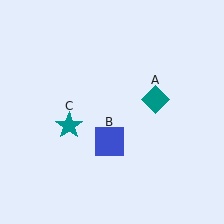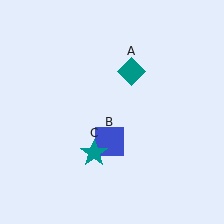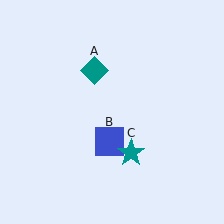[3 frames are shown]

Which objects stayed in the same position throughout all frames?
Blue square (object B) remained stationary.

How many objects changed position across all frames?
2 objects changed position: teal diamond (object A), teal star (object C).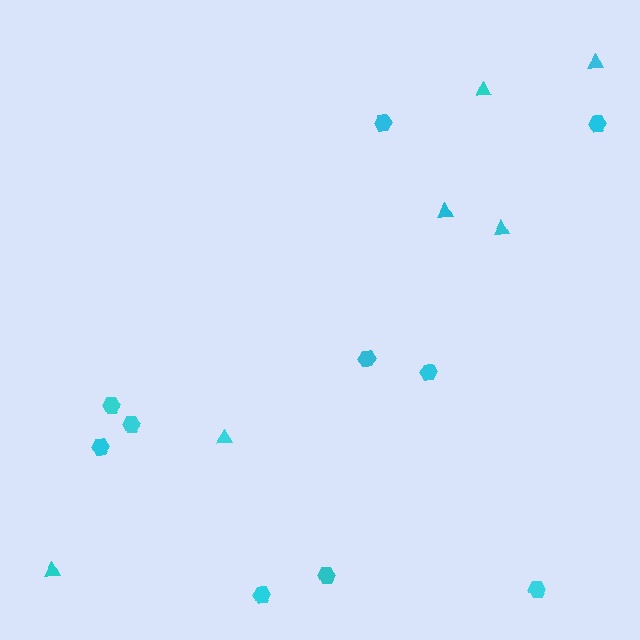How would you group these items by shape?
There are 2 groups: one group of triangles (6) and one group of hexagons (10).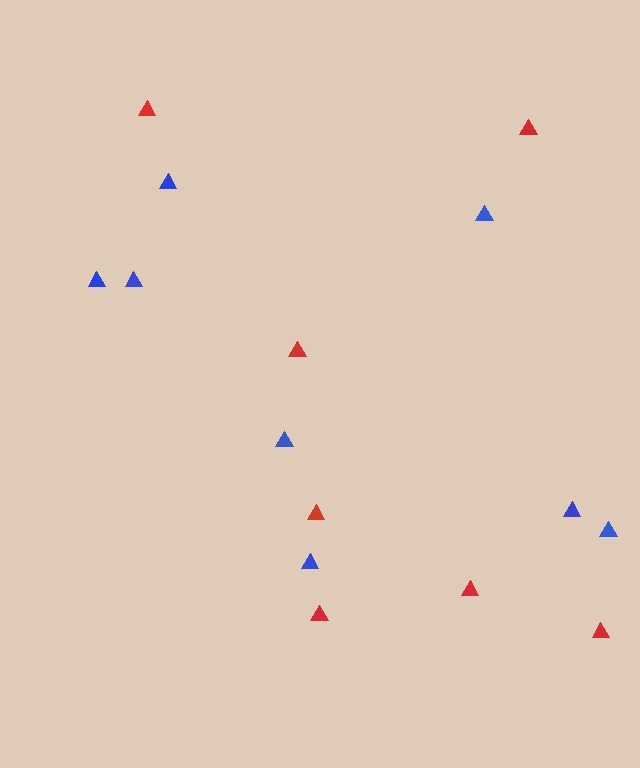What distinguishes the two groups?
There are 2 groups: one group of blue triangles (8) and one group of red triangles (7).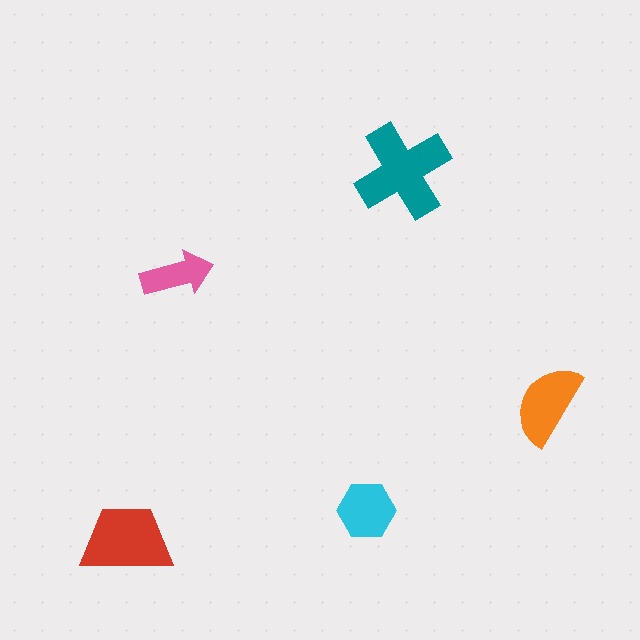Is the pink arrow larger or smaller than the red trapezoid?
Smaller.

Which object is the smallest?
The pink arrow.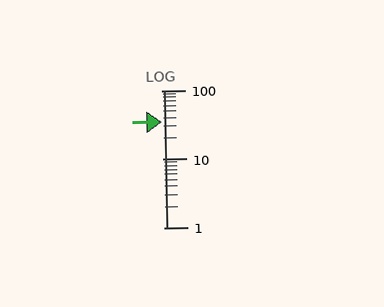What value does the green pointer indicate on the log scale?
The pointer indicates approximately 35.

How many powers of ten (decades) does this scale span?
The scale spans 2 decades, from 1 to 100.